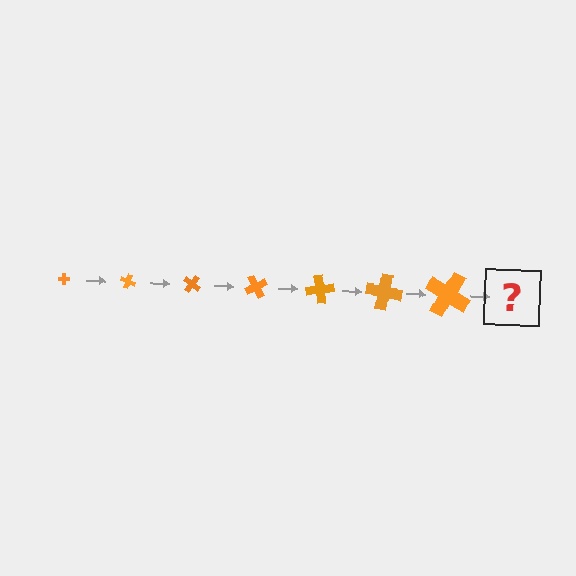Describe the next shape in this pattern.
It should be a cross, larger than the previous one and rotated 140 degrees from the start.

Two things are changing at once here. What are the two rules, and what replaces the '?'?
The two rules are that the cross grows larger each step and it rotates 20 degrees each step. The '?' should be a cross, larger than the previous one and rotated 140 degrees from the start.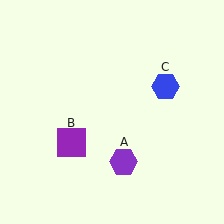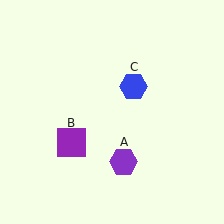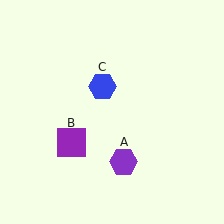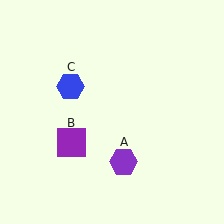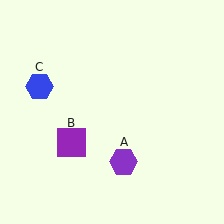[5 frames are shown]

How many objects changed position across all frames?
1 object changed position: blue hexagon (object C).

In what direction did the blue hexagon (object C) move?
The blue hexagon (object C) moved left.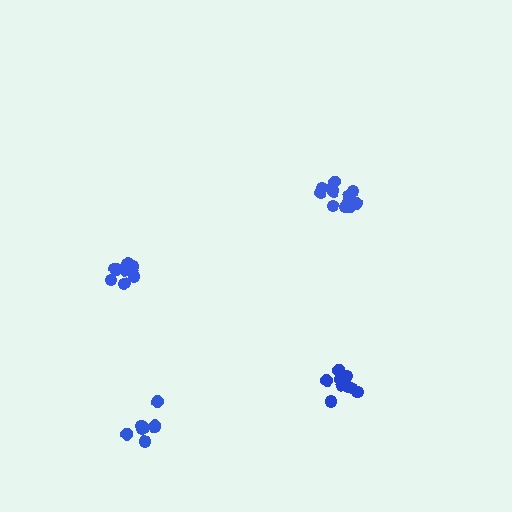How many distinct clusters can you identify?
There are 4 distinct clusters.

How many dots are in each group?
Group 1: 12 dots, Group 2: 9 dots, Group 3: 8 dots, Group 4: 9 dots (38 total).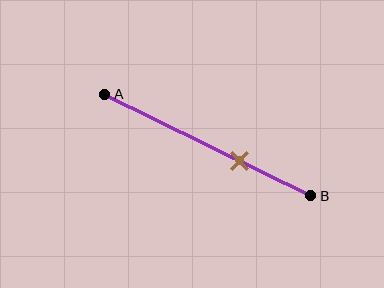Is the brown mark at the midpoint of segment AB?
No, the mark is at about 65% from A, not at the 50% midpoint.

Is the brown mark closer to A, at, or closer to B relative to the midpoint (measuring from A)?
The brown mark is closer to point B than the midpoint of segment AB.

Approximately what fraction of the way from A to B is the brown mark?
The brown mark is approximately 65% of the way from A to B.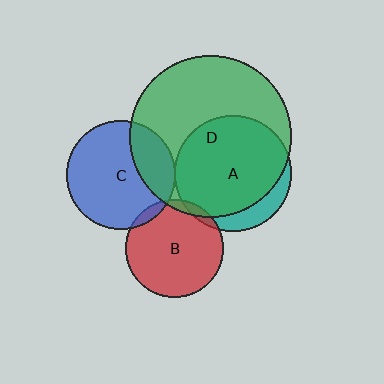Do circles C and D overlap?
Yes.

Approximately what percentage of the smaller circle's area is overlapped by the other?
Approximately 25%.